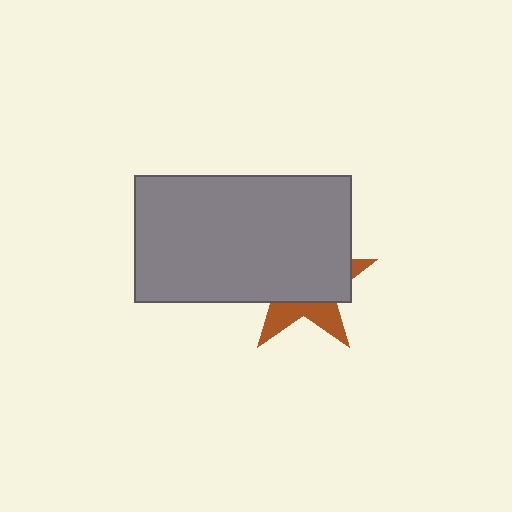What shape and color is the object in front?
The object in front is a gray rectangle.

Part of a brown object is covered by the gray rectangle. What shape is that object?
It is a star.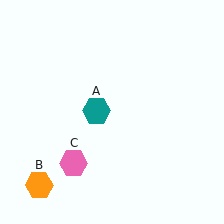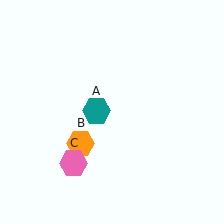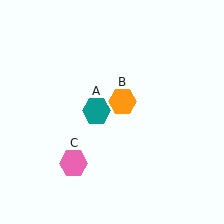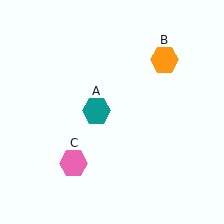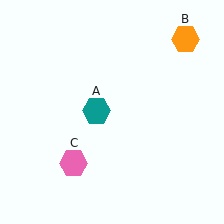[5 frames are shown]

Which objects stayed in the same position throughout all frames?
Teal hexagon (object A) and pink hexagon (object C) remained stationary.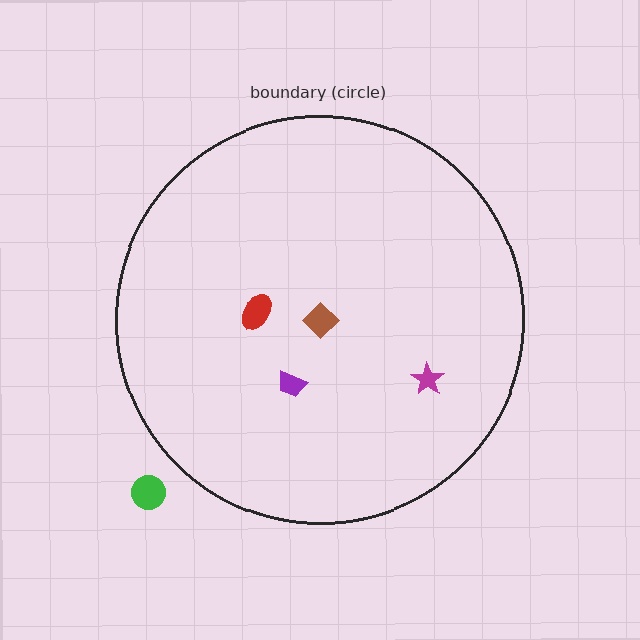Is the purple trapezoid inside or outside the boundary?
Inside.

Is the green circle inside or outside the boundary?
Outside.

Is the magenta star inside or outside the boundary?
Inside.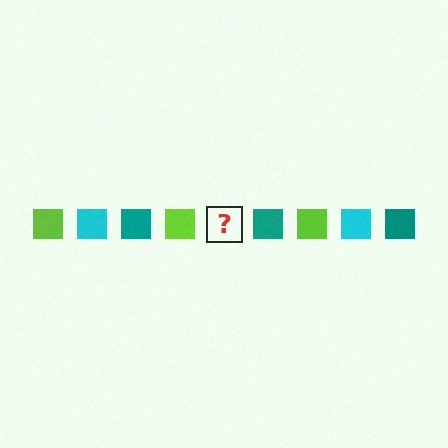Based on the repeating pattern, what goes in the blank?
The blank should be a cyan square.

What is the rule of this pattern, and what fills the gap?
The rule is that the pattern cycles through lime, cyan, teal squares. The gap should be filled with a cyan square.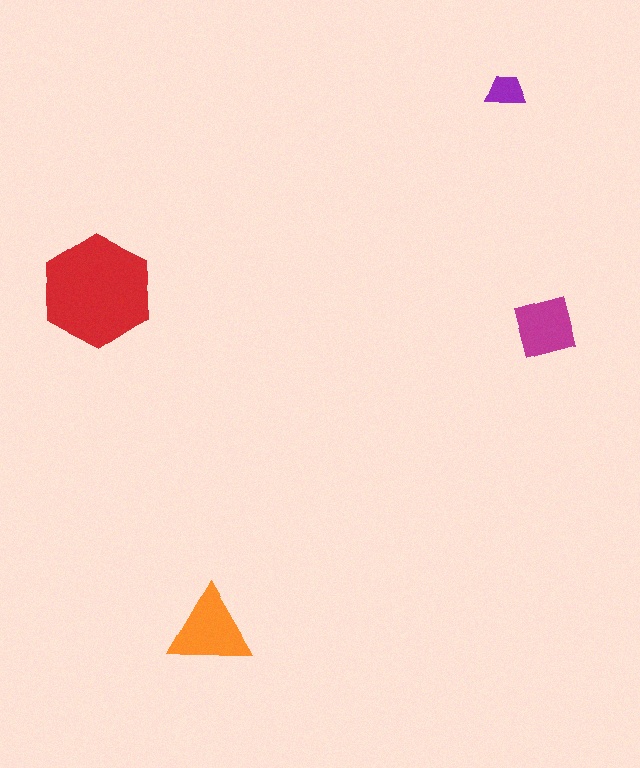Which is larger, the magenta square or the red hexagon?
The red hexagon.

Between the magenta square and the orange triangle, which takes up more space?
The orange triangle.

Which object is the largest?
The red hexagon.